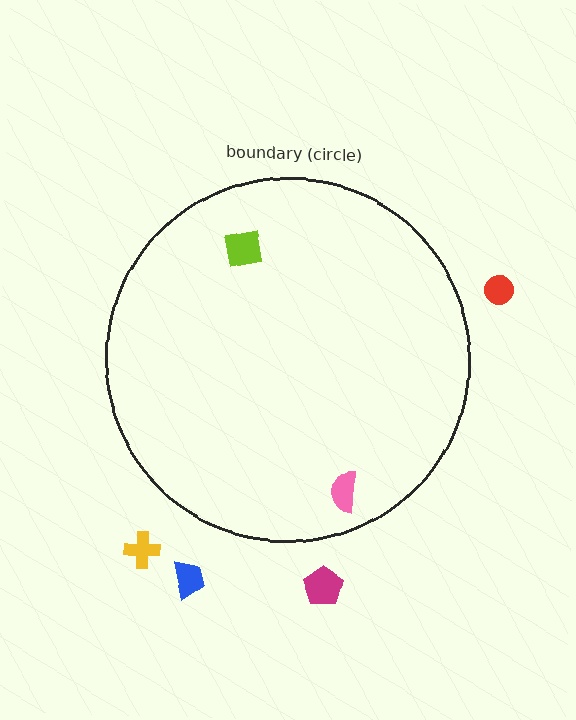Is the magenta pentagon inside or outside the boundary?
Outside.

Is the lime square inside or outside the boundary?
Inside.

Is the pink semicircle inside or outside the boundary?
Inside.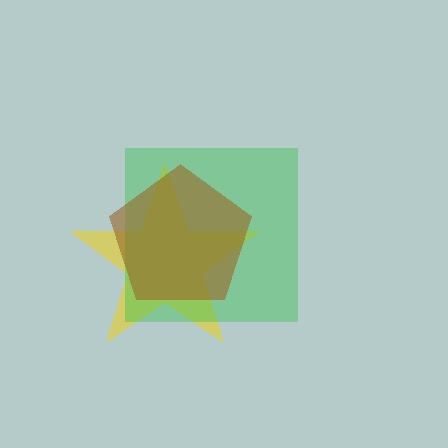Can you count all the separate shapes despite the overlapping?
Yes, there are 3 separate shapes.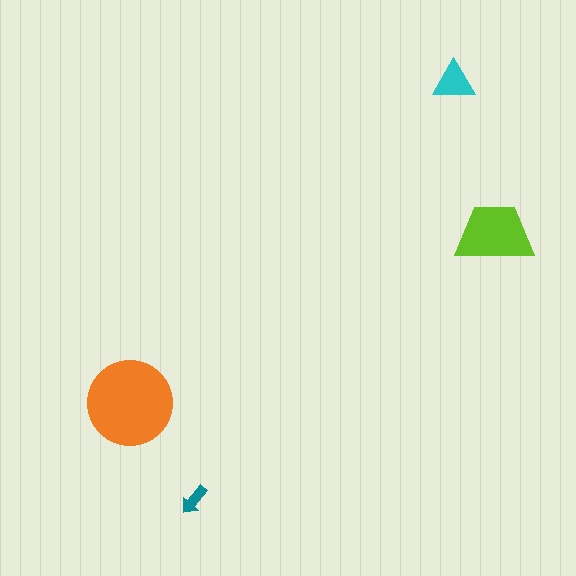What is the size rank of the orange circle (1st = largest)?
1st.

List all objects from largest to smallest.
The orange circle, the lime trapezoid, the cyan triangle, the teal arrow.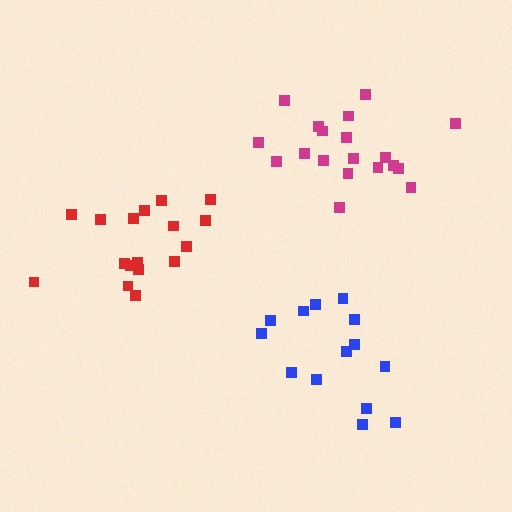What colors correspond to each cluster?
The clusters are colored: blue, red, magenta.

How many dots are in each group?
Group 1: 14 dots, Group 2: 17 dots, Group 3: 19 dots (50 total).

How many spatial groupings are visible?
There are 3 spatial groupings.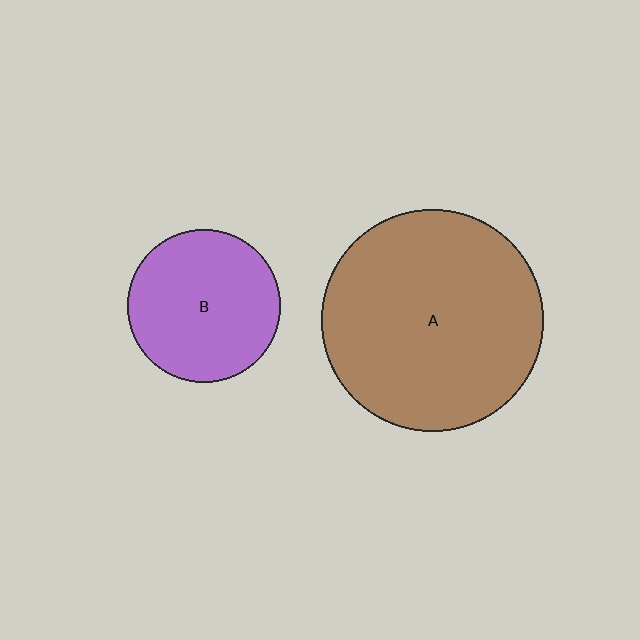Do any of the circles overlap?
No, none of the circles overlap.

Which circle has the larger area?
Circle A (brown).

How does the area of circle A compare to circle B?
Approximately 2.1 times.